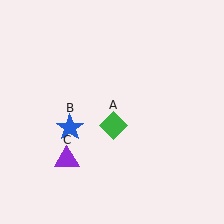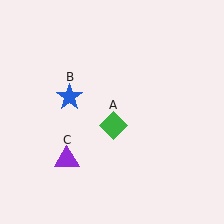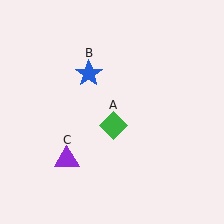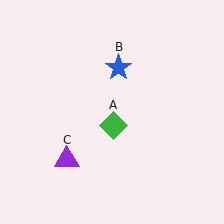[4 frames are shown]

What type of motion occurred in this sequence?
The blue star (object B) rotated clockwise around the center of the scene.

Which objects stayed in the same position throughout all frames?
Green diamond (object A) and purple triangle (object C) remained stationary.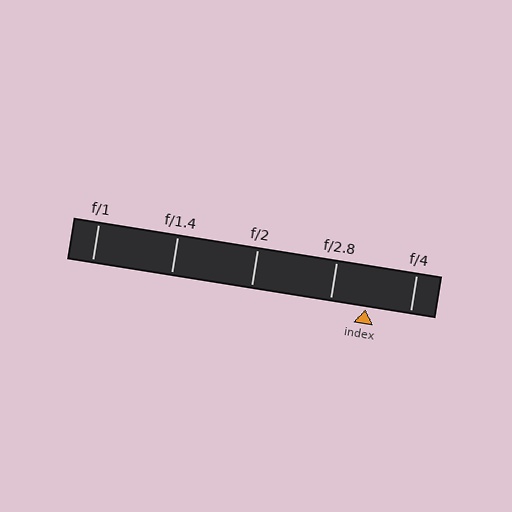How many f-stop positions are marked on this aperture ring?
There are 5 f-stop positions marked.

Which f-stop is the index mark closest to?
The index mark is closest to f/2.8.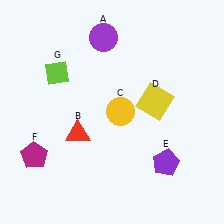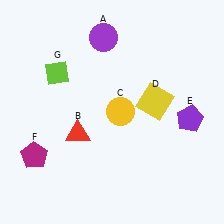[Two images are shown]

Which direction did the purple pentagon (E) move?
The purple pentagon (E) moved up.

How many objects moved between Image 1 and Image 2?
1 object moved between the two images.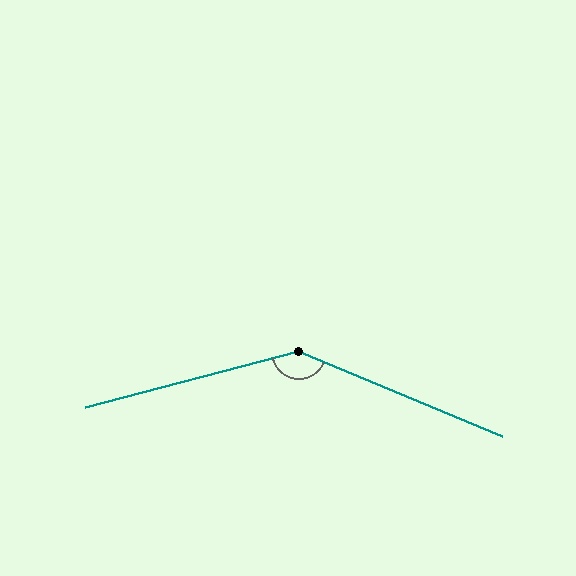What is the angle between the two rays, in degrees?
Approximately 143 degrees.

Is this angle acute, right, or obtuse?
It is obtuse.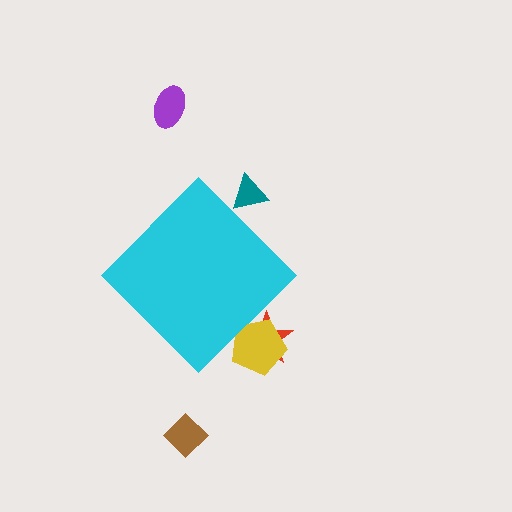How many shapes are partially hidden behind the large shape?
3 shapes are partially hidden.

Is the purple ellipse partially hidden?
No, the purple ellipse is fully visible.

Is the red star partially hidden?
Yes, the red star is partially hidden behind the cyan diamond.